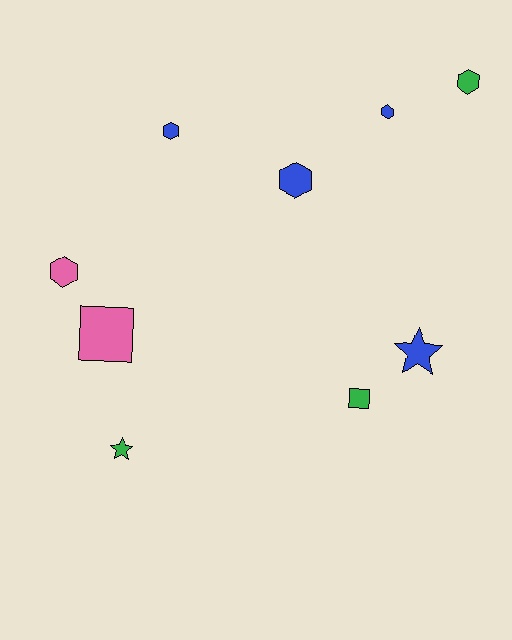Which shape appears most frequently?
Hexagon, with 5 objects.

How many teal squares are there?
There are no teal squares.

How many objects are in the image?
There are 9 objects.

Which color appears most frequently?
Blue, with 4 objects.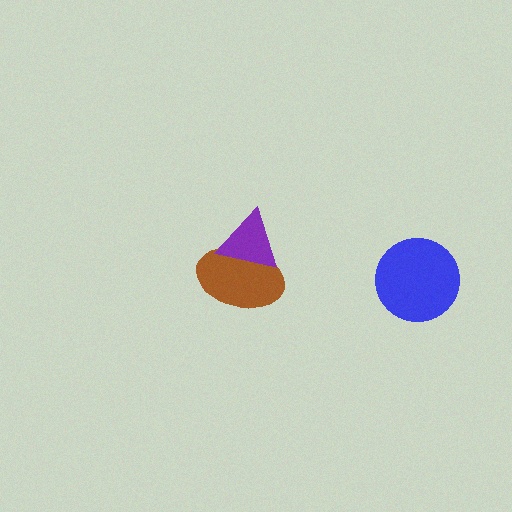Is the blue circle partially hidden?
No, no other shape covers it.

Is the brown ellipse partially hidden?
Yes, it is partially covered by another shape.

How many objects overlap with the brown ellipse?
1 object overlaps with the brown ellipse.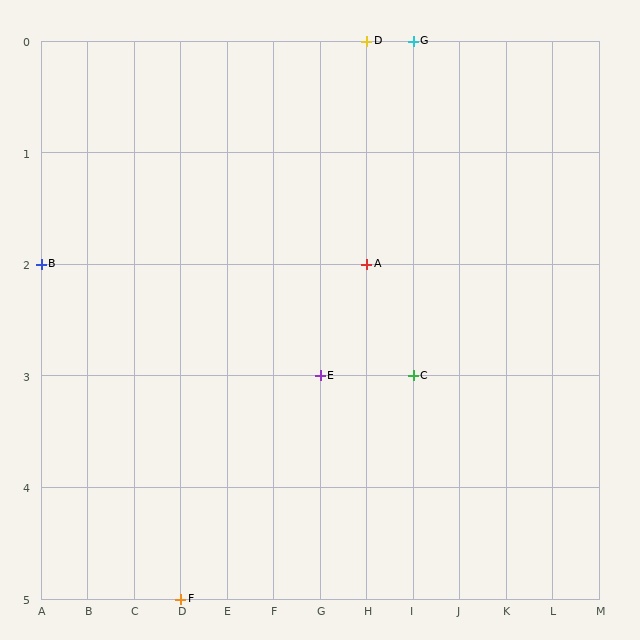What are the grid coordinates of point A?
Point A is at grid coordinates (H, 2).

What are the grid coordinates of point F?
Point F is at grid coordinates (D, 5).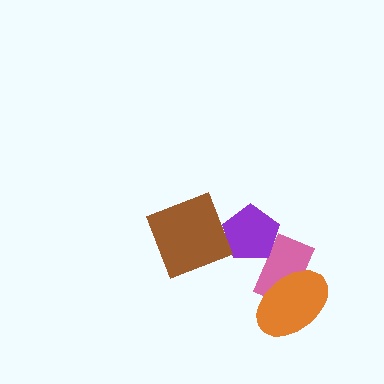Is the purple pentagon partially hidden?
Yes, it is partially covered by another shape.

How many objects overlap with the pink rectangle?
2 objects overlap with the pink rectangle.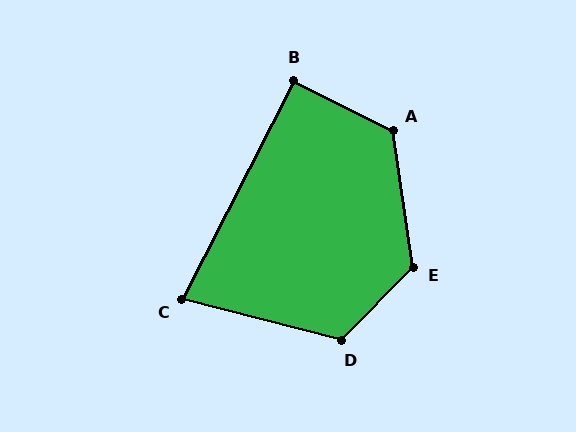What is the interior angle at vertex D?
Approximately 120 degrees (obtuse).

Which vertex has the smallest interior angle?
C, at approximately 77 degrees.